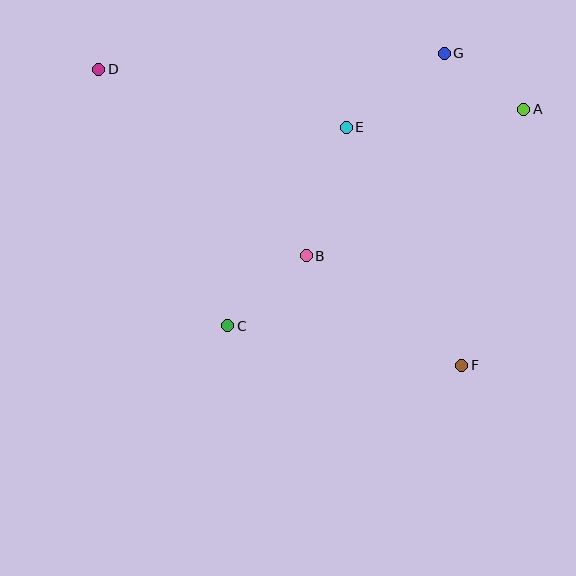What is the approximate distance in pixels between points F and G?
The distance between F and G is approximately 312 pixels.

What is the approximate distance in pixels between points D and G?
The distance between D and G is approximately 346 pixels.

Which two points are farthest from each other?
Points D and F are farthest from each other.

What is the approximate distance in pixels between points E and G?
The distance between E and G is approximately 123 pixels.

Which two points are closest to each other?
Points A and G are closest to each other.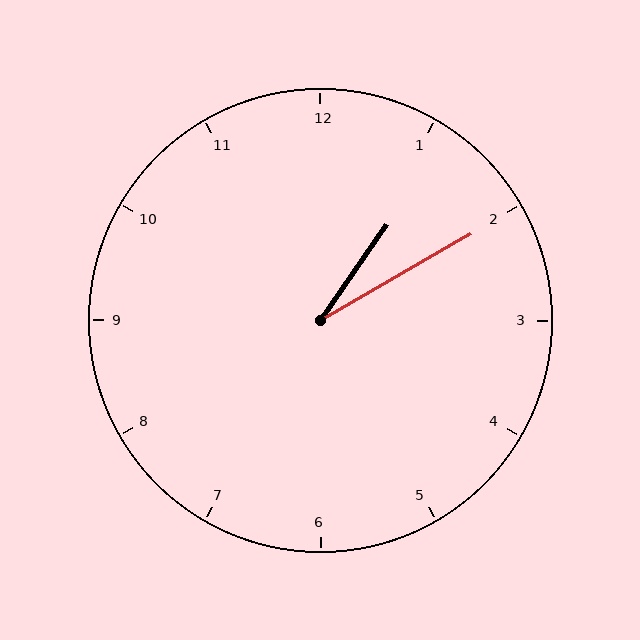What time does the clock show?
1:10.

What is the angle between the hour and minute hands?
Approximately 25 degrees.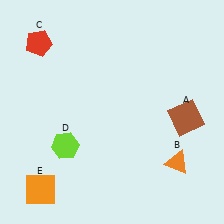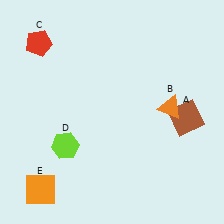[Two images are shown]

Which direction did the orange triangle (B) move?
The orange triangle (B) moved up.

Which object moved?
The orange triangle (B) moved up.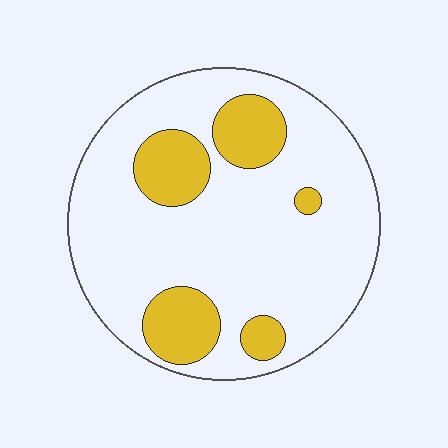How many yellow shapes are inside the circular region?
5.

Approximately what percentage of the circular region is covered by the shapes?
Approximately 20%.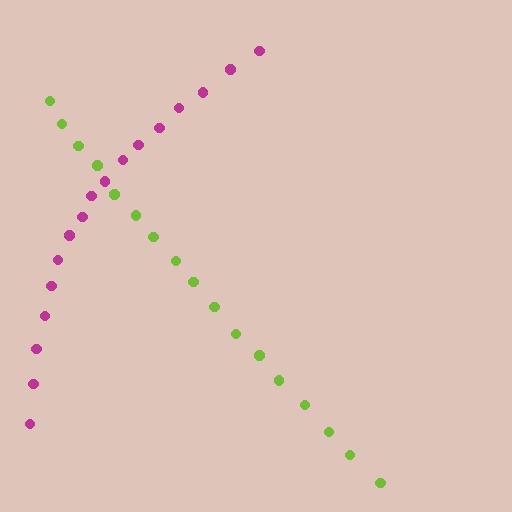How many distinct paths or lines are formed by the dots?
There are 2 distinct paths.